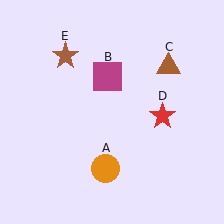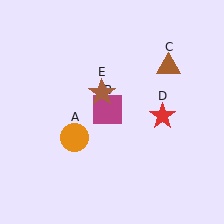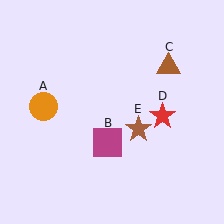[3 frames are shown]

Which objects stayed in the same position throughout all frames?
Brown triangle (object C) and red star (object D) remained stationary.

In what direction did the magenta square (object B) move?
The magenta square (object B) moved down.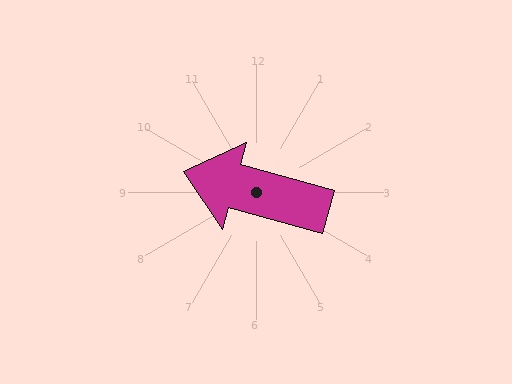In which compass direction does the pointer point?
West.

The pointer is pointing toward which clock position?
Roughly 10 o'clock.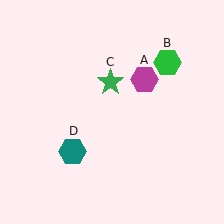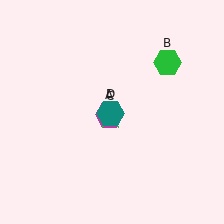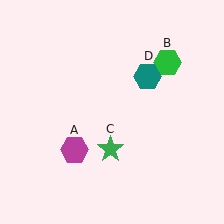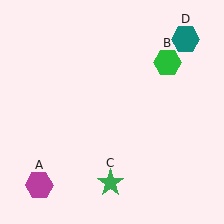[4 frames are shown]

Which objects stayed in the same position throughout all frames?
Green hexagon (object B) remained stationary.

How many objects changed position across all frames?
3 objects changed position: magenta hexagon (object A), green star (object C), teal hexagon (object D).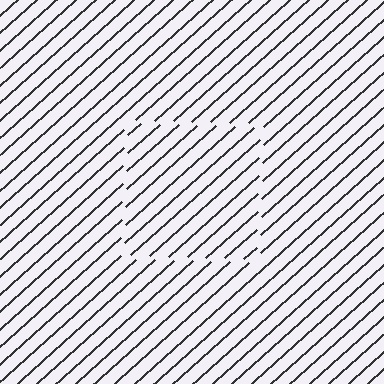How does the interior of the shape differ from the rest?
The interior of the shape contains the same grating, shifted by half a period — the contour is defined by the phase discontinuity where line-ends from the inner and outer gratings abut.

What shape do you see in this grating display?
An illusory square. The interior of the shape contains the same grating, shifted by half a period — the contour is defined by the phase discontinuity where line-ends from the inner and outer gratings abut.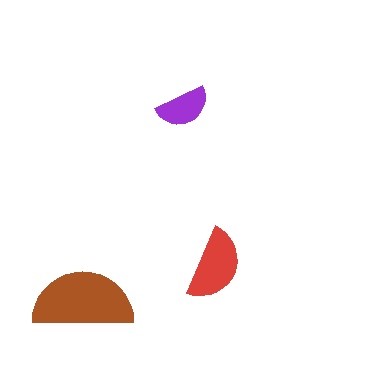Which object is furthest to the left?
The brown semicircle is leftmost.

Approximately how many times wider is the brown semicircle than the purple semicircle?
About 2 times wider.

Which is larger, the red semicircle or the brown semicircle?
The brown one.